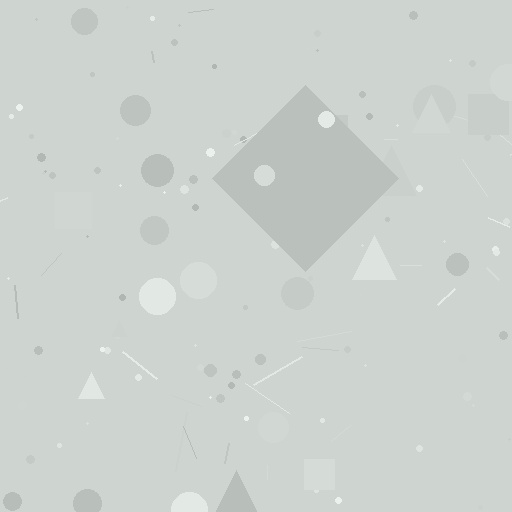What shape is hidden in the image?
A diamond is hidden in the image.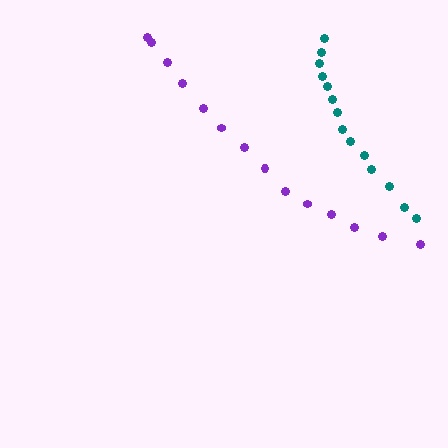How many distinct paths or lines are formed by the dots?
There are 2 distinct paths.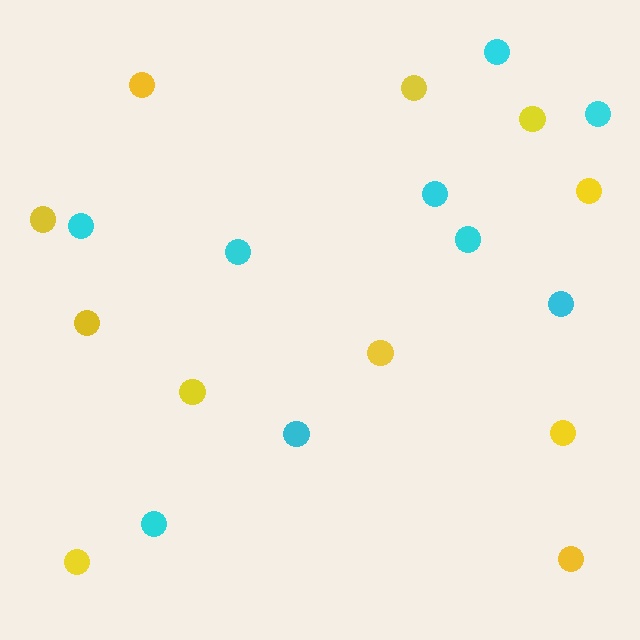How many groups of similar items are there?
There are 2 groups: one group of cyan circles (9) and one group of yellow circles (11).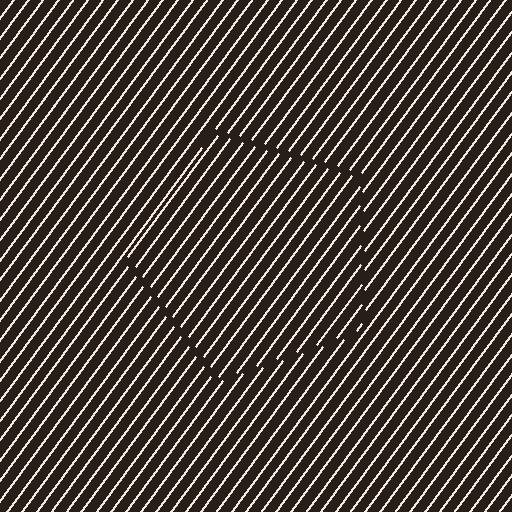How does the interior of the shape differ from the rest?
The interior of the shape contains the same grating, shifted by half a period — the contour is defined by the phase discontinuity where line-ends from the inner and outer gratings abut.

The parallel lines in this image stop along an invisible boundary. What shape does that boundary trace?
An illusory pentagon. The interior of the shape contains the same grating, shifted by half a period — the contour is defined by the phase discontinuity where line-ends from the inner and outer gratings abut.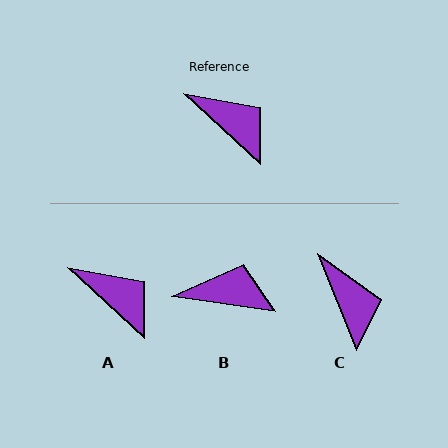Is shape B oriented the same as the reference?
No, it is off by about 34 degrees.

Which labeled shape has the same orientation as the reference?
A.